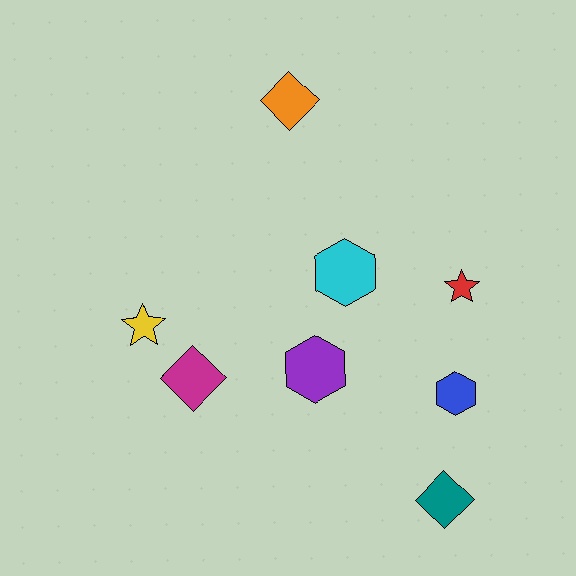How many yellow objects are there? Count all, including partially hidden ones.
There is 1 yellow object.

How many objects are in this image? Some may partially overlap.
There are 8 objects.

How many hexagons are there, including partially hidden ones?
There are 3 hexagons.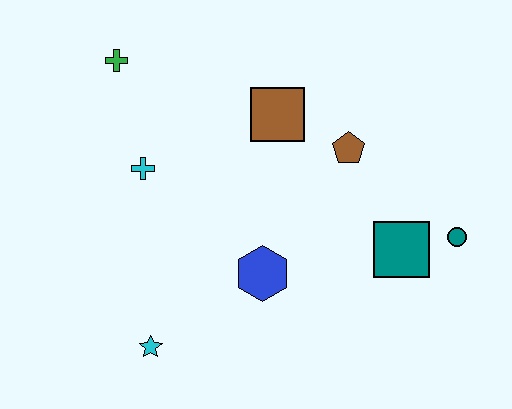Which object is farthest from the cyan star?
The teal circle is farthest from the cyan star.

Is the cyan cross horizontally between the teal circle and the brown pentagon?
No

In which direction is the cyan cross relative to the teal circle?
The cyan cross is to the left of the teal circle.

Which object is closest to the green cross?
The cyan cross is closest to the green cross.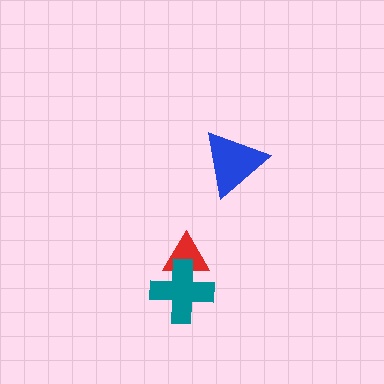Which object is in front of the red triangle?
The teal cross is in front of the red triangle.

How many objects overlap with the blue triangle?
0 objects overlap with the blue triangle.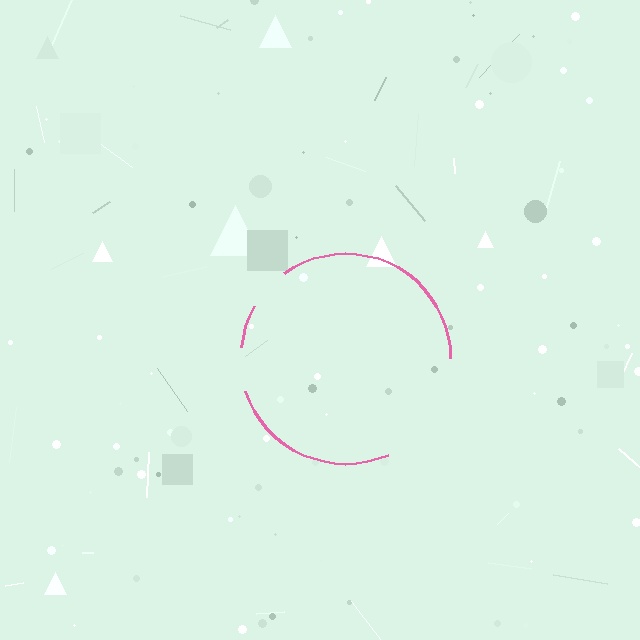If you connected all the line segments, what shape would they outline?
They would outline a circle.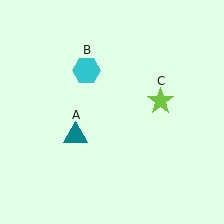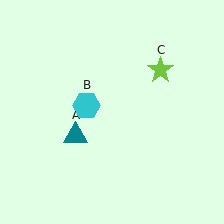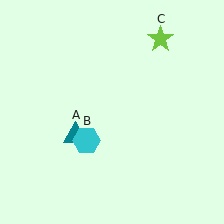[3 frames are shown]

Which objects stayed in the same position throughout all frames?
Teal triangle (object A) remained stationary.